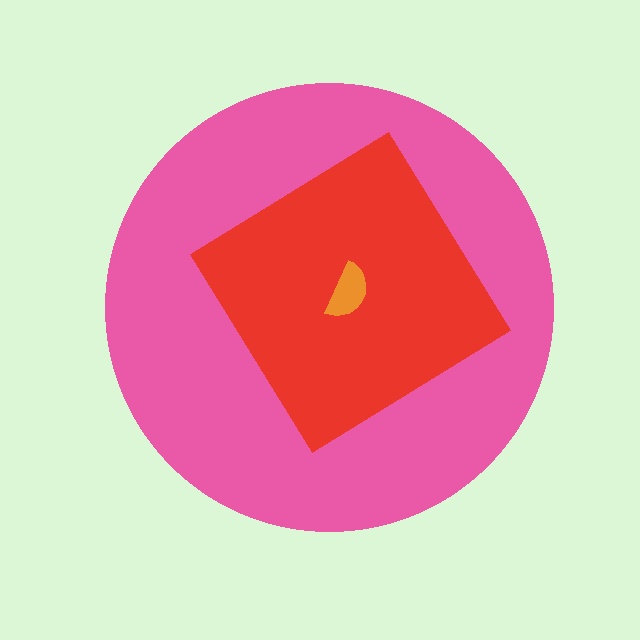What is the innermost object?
The orange semicircle.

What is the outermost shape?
The pink circle.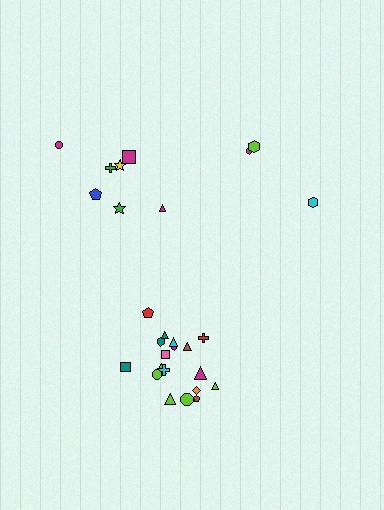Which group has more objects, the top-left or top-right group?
The top-left group.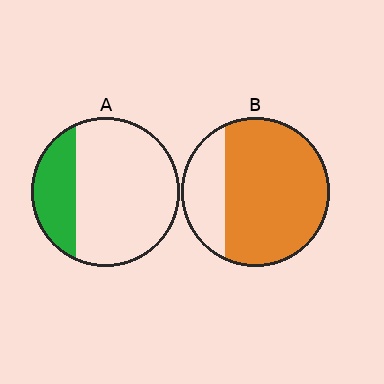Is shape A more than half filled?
No.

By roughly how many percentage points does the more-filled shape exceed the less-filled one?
By roughly 50 percentage points (B over A).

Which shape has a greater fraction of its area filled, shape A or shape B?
Shape B.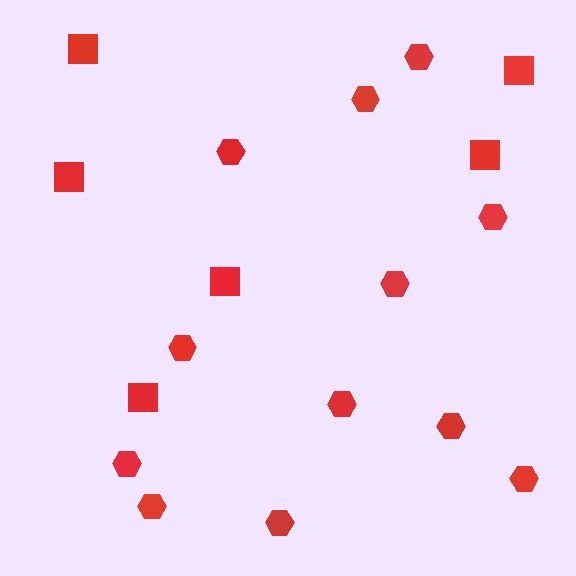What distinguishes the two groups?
There are 2 groups: one group of hexagons (12) and one group of squares (6).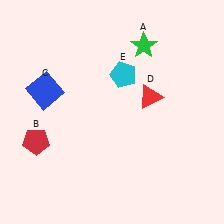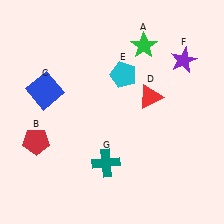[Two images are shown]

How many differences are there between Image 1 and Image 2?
There are 2 differences between the two images.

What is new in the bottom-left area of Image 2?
A teal cross (G) was added in the bottom-left area of Image 2.